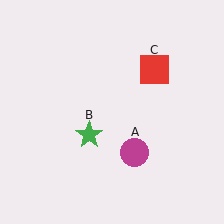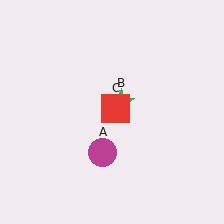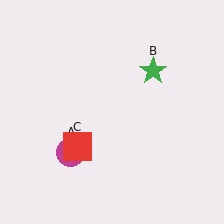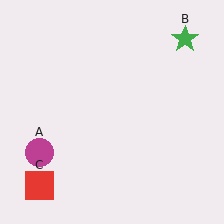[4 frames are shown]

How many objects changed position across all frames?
3 objects changed position: magenta circle (object A), green star (object B), red square (object C).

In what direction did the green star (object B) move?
The green star (object B) moved up and to the right.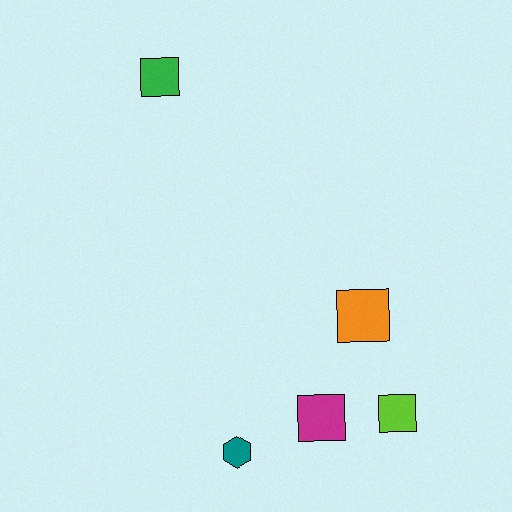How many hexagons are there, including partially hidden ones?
There is 1 hexagon.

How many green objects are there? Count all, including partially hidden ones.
There is 1 green object.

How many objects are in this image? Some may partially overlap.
There are 5 objects.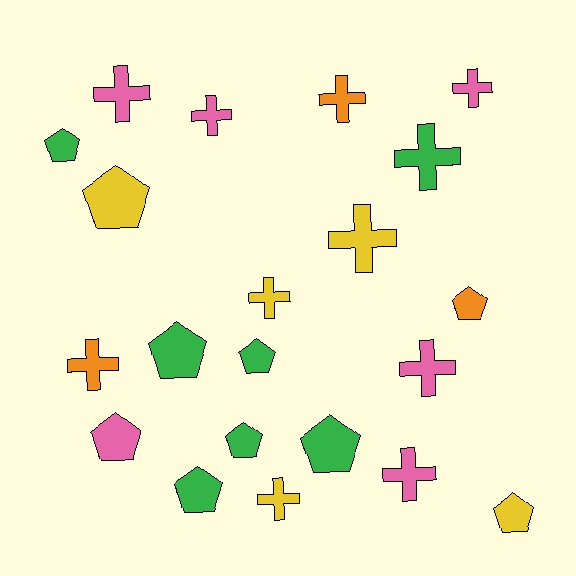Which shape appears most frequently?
Cross, with 11 objects.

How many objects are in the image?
There are 21 objects.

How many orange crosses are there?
There are 2 orange crosses.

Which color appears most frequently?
Green, with 7 objects.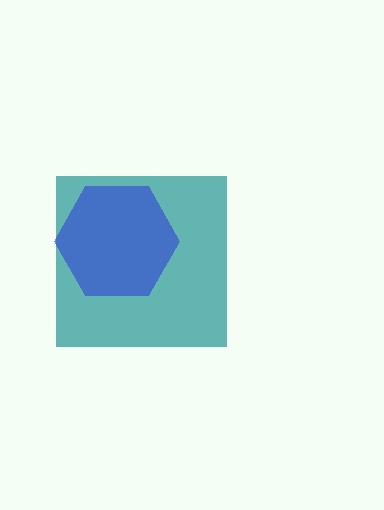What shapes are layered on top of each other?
The layered shapes are: a teal square, a blue hexagon.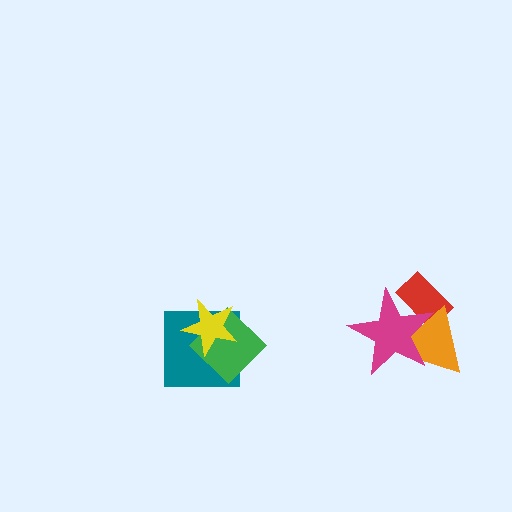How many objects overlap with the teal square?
2 objects overlap with the teal square.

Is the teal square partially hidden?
Yes, it is partially covered by another shape.